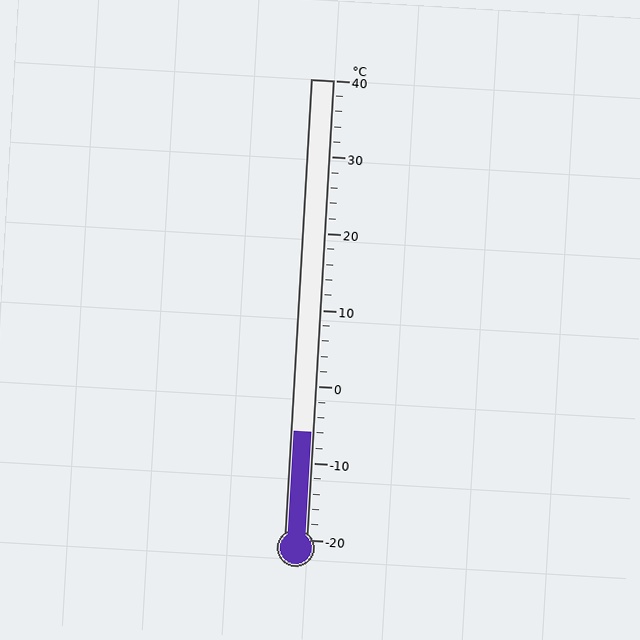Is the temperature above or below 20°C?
The temperature is below 20°C.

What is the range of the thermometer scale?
The thermometer scale ranges from -20°C to 40°C.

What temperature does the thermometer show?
The thermometer shows approximately -6°C.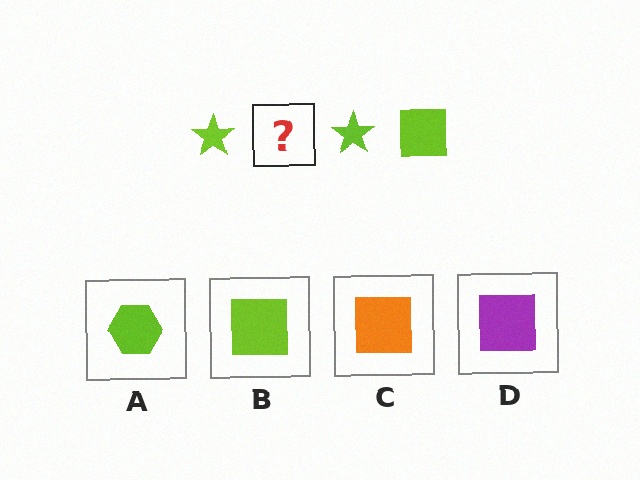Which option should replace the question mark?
Option B.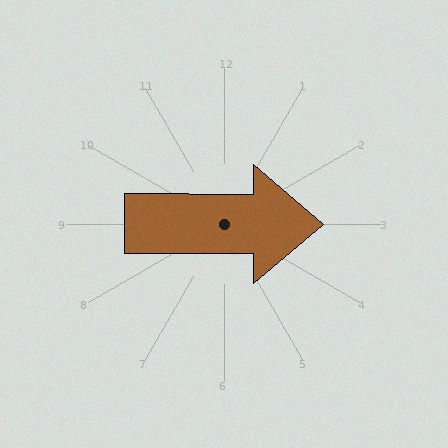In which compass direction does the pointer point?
East.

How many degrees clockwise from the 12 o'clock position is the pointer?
Approximately 90 degrees.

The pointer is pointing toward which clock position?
Roughly 3 o'clock.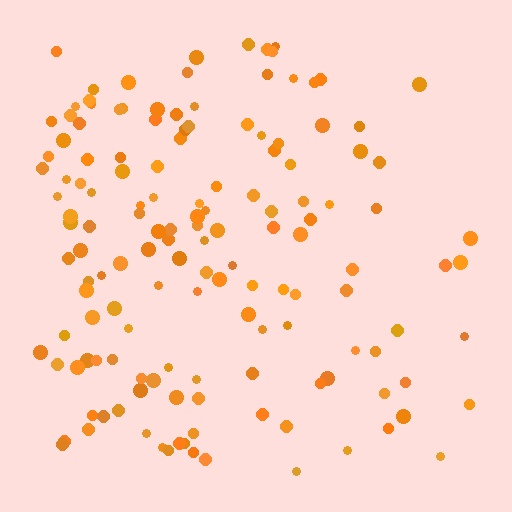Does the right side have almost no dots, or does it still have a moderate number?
Still a moderate number, just noticeably fewer than the left.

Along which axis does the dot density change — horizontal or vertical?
Horizontal.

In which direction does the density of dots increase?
From right to left, with the left side densest.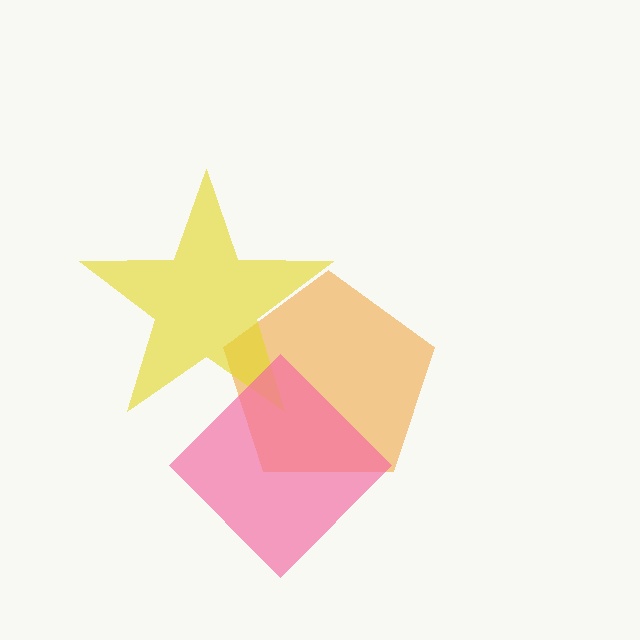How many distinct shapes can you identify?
There are 3 distinct shapes: an orange pentagon, a yellow star, a pink diamond.